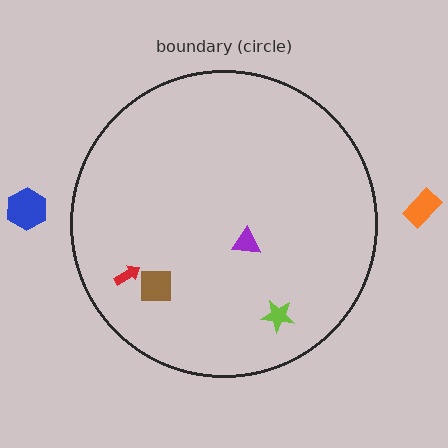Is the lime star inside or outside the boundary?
Inside.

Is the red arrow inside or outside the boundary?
Inside.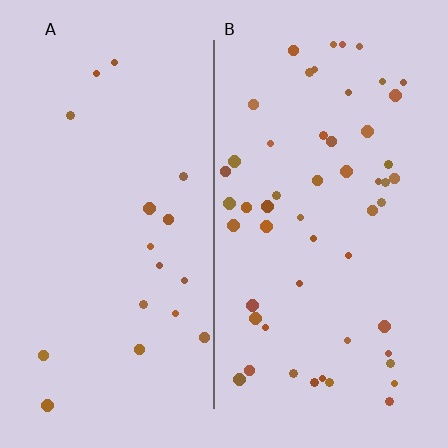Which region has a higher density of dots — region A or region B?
B (the right).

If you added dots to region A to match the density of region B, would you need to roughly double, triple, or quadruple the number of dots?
Approximately triple.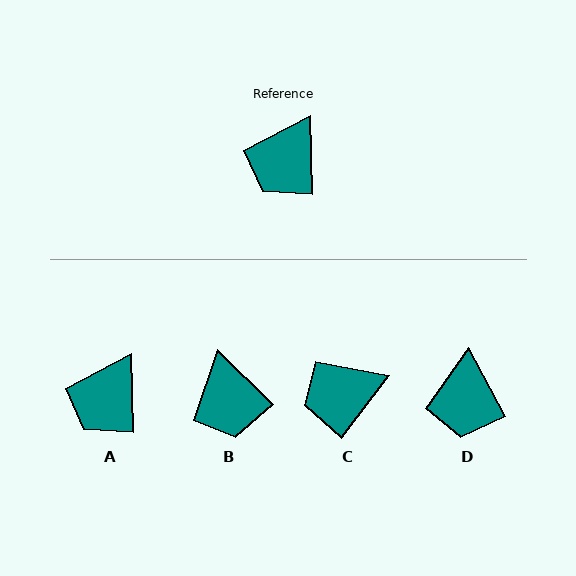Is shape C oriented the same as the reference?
No, it is off by about 39 degrees.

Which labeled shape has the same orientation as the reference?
A.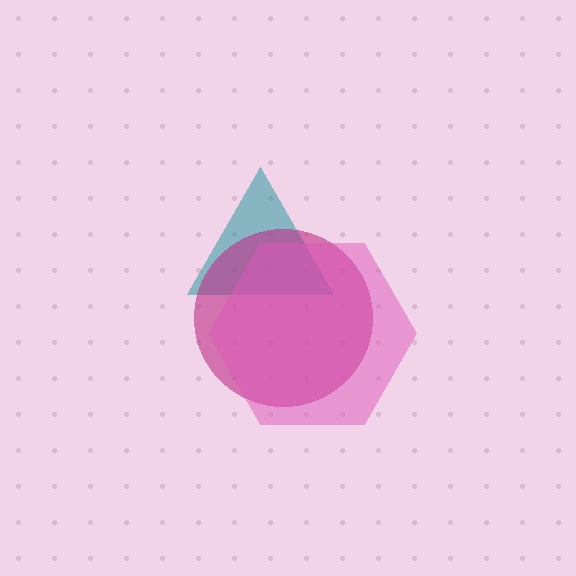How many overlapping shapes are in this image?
There are 3 overlapping shapes in the image.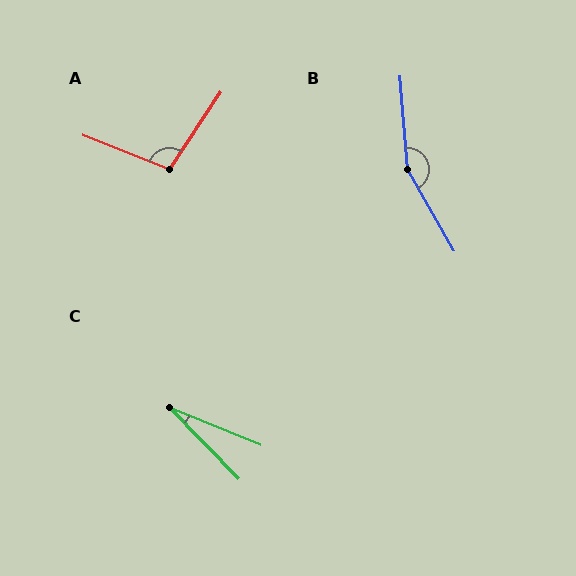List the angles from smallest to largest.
C (24°), A (102°), B (155°).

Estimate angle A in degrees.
Approximately 102 degrees.